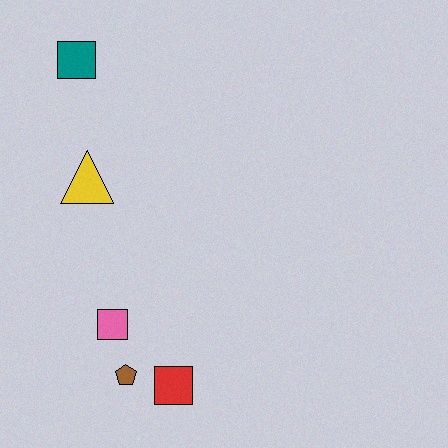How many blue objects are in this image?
There are no blue objects.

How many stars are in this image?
There are no stars.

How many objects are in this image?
There are 5 objects.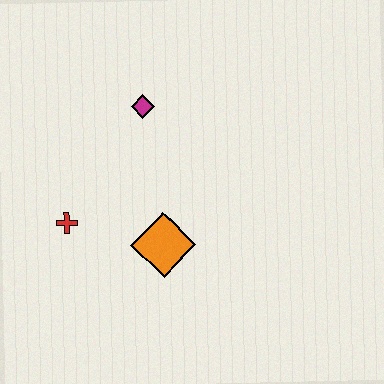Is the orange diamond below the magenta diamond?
Yes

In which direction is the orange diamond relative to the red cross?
The orange diamond is to the right of the red cross.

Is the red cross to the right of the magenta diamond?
No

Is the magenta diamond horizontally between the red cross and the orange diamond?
Yes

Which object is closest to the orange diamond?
The red cross is closest to the orange diamond.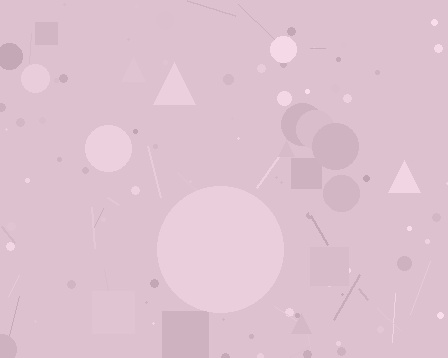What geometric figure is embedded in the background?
A circle is embedded in the background.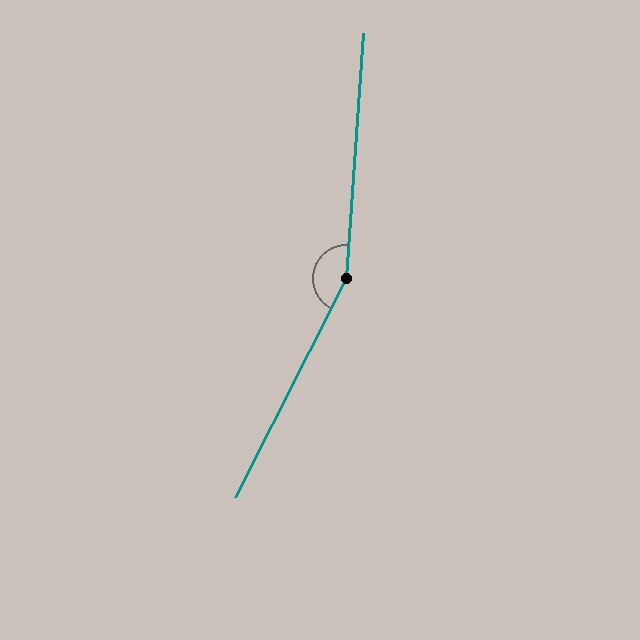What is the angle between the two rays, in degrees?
Approximately 157 degrees.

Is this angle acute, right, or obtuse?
It is obtuse.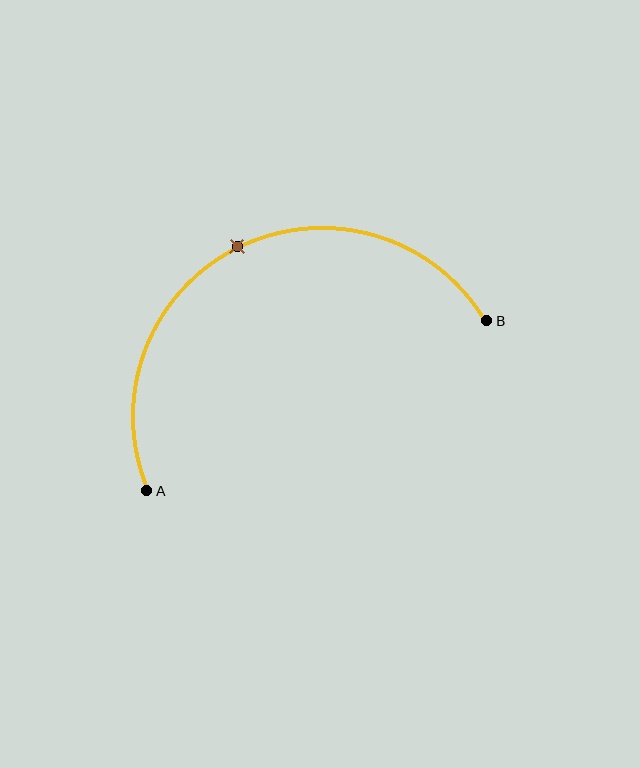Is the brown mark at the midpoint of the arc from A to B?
Yes. The brown mark lies on the arc at equal arc-length from both A and B — it is the arc midpoint.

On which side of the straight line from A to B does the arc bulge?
The arc bulges above the straight line connecting A and B.